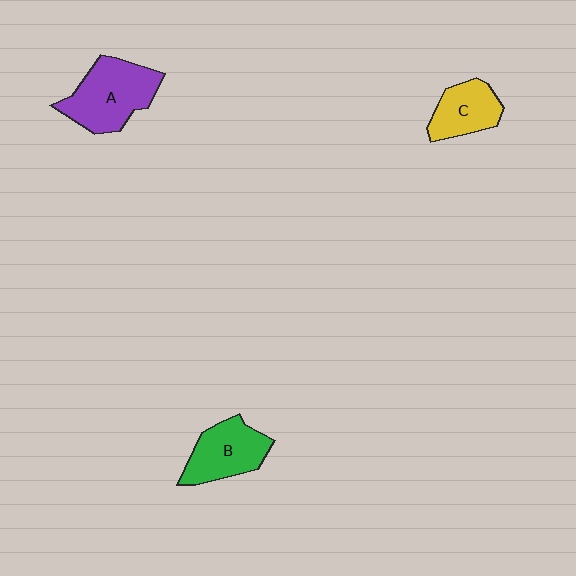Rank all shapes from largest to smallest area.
From largest to smallest: A (purple), B (green), C (yellow).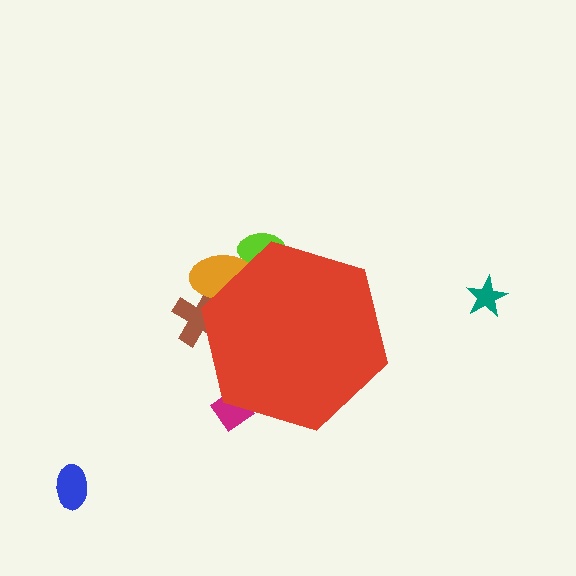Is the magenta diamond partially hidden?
Yes, the magenta diamond is partially hidden behind the red hexagon.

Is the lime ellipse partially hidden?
Yes, the lime ellipse is partially hidden behind the red hexagon.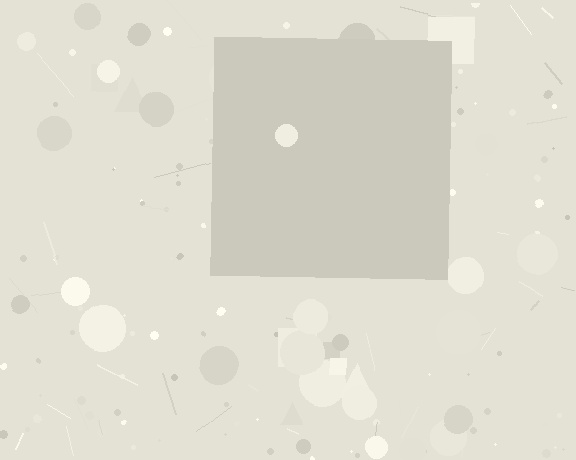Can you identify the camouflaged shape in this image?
The camouflaged shape is a square.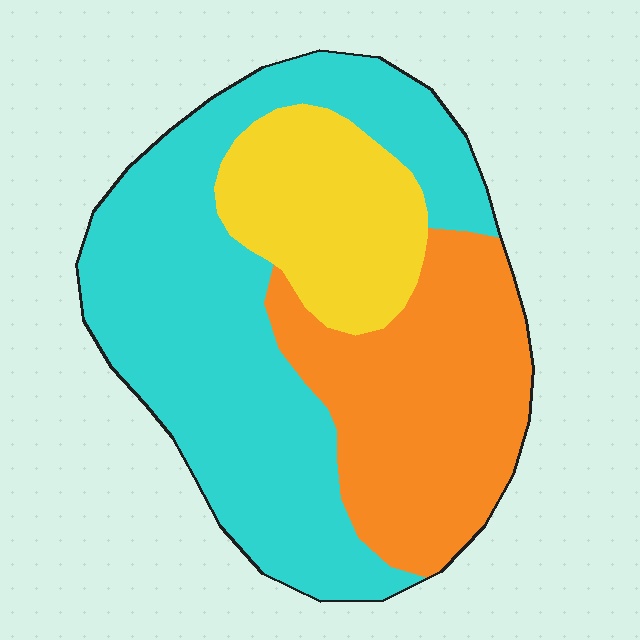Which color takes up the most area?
Cyan, at roughly 50%.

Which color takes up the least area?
Yellow, at roughly 20%.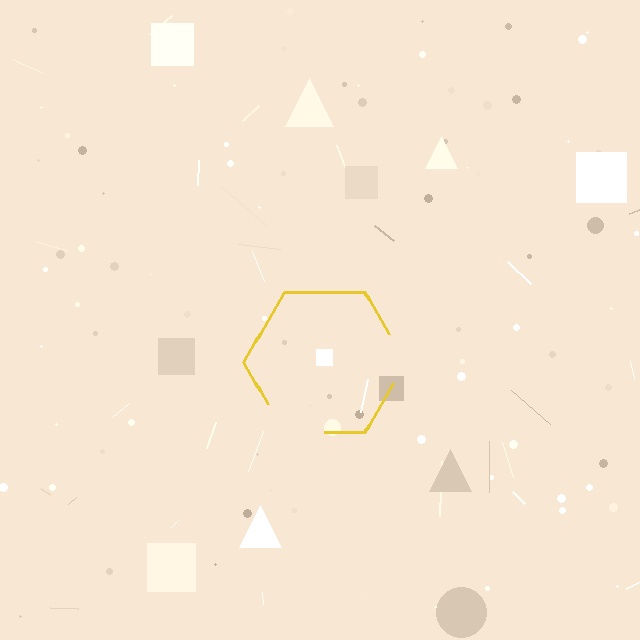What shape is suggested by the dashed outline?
The dashed outline suggests a hexagon.